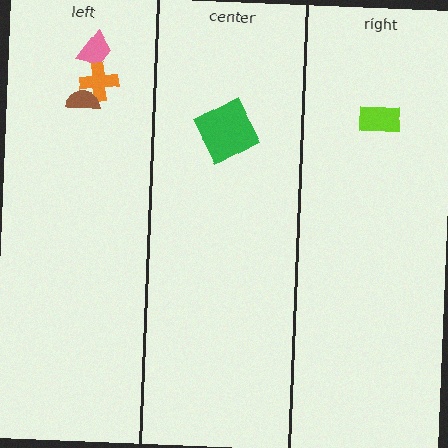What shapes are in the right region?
The lime rectangle.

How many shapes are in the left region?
3.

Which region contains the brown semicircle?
The left region.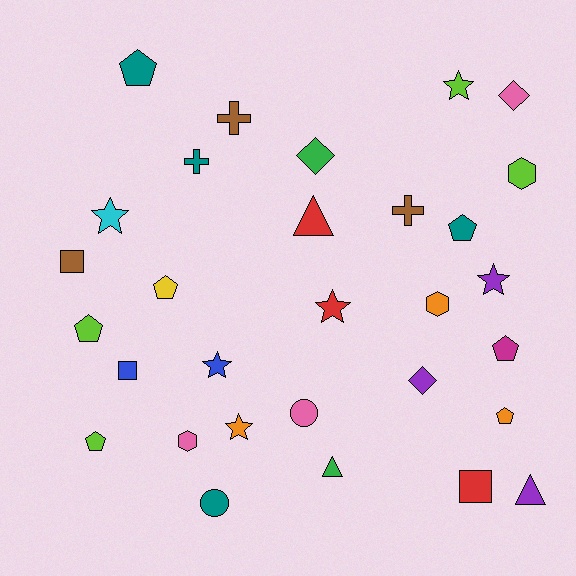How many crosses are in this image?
There are 3 crosses.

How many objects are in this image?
There are 30 objects.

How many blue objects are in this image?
There are 2 blue objects.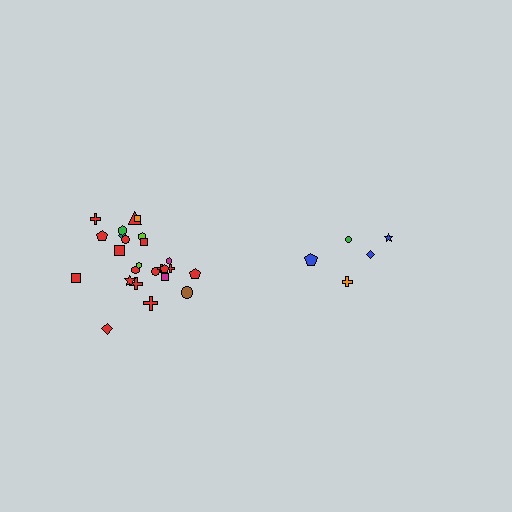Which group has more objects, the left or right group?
The left group.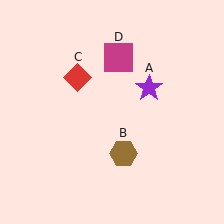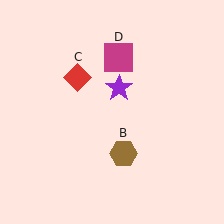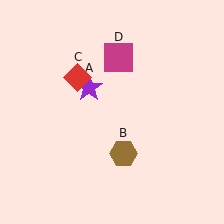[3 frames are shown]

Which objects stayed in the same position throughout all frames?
Brown hexagon (object B) and red diamond (object C) and magenta square (object D) remained stationary.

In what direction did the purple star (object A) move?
The purple star (object A) moved left.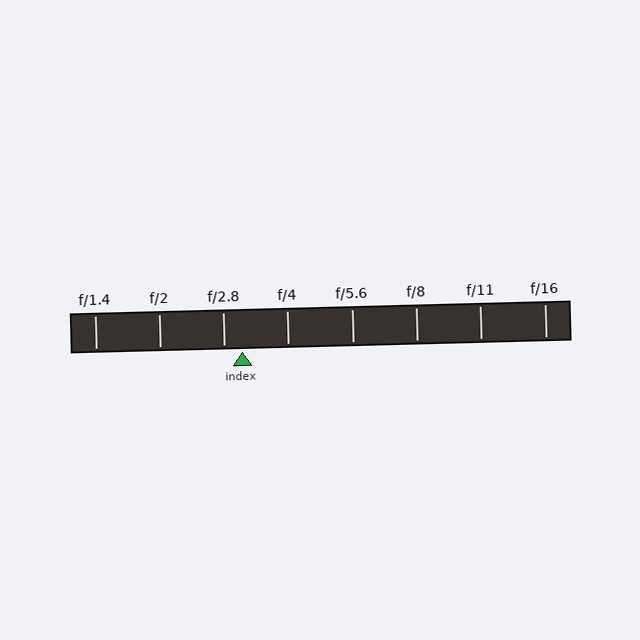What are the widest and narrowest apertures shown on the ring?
The widest aperture shown is f/1.4 and the narrowest is f/16.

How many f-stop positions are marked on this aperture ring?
There are 8 f-stop positions marked.